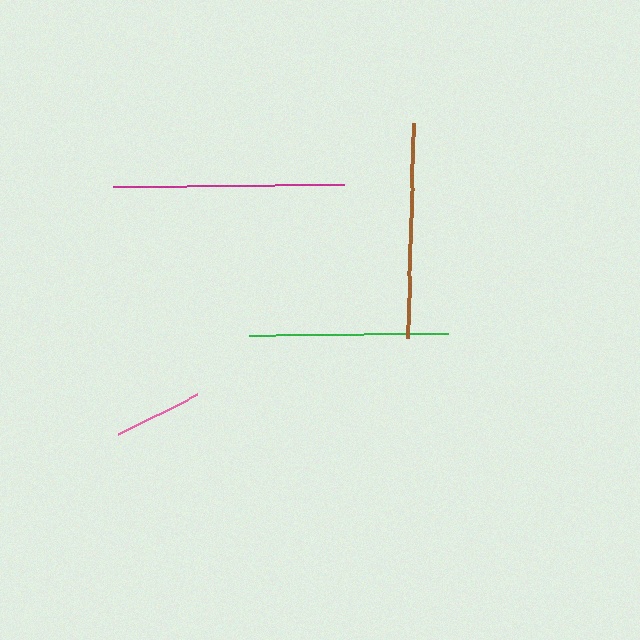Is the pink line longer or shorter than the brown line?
The brown line is longer than the pink line.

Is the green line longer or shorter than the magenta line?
The magenta line is longer than the green line.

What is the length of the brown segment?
The brown segment is approximately 215 pixels long.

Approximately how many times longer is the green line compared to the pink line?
The green line is approximately 2.2 times the length of the pink line.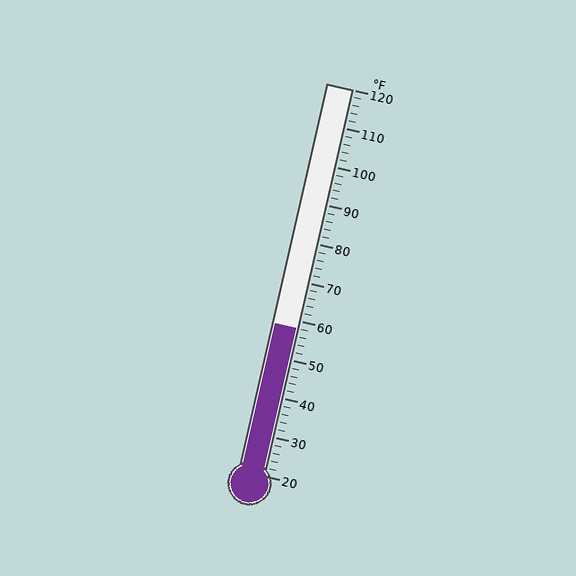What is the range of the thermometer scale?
The thermometer scale ranges from 20°F to 120°F.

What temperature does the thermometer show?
The thermometer shows approximately 58°F.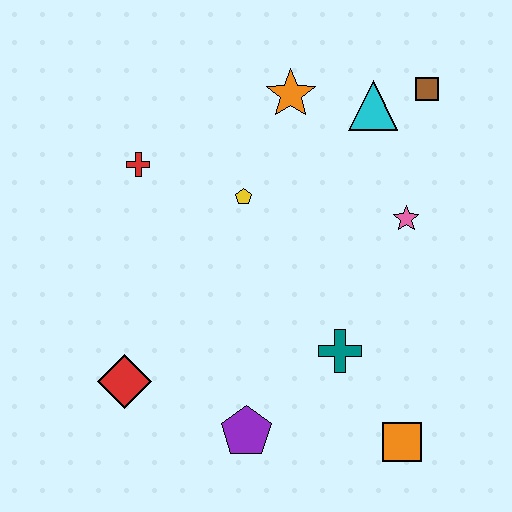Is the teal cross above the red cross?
No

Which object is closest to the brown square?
The cyan triangle is closest to the brown square.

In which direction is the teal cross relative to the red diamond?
The teal cross is to the right of the red diamond.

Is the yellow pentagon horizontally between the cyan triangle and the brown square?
No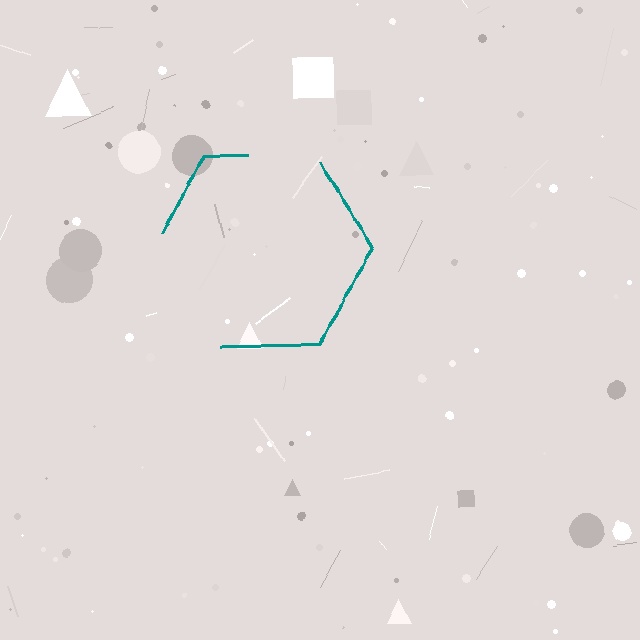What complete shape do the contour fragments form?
The contour fragments form a hexagon.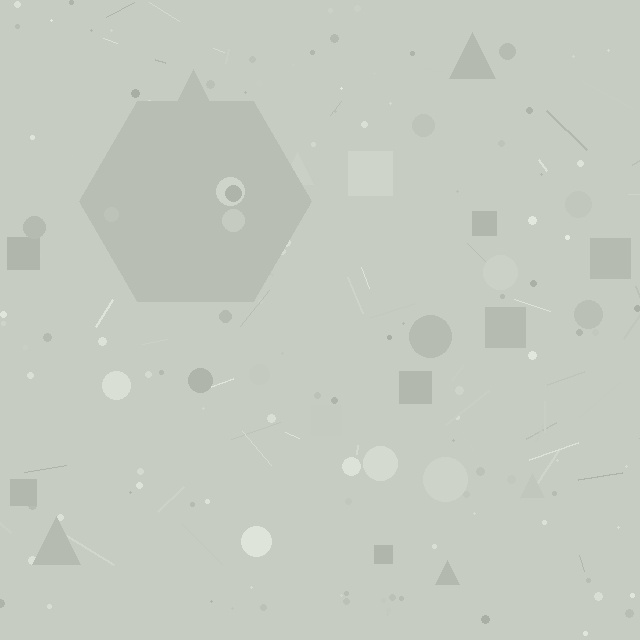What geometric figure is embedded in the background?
A hexagon is embedded in the background.